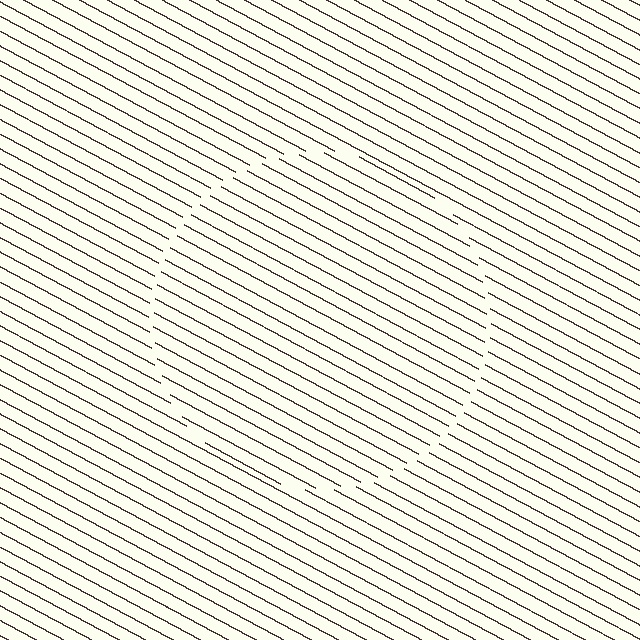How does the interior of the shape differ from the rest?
The interior of the shape contains the same grating, shifted by half a period — the contour is defined by the phase discontinuity where line-ends from the inner and outer gratings abut.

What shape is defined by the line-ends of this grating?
An illusory circle. The interior of the shape contains the same grating, shifted by half a period — the contour is defined by the phase discontinuity where line-ends from the inner and outer gratings abut.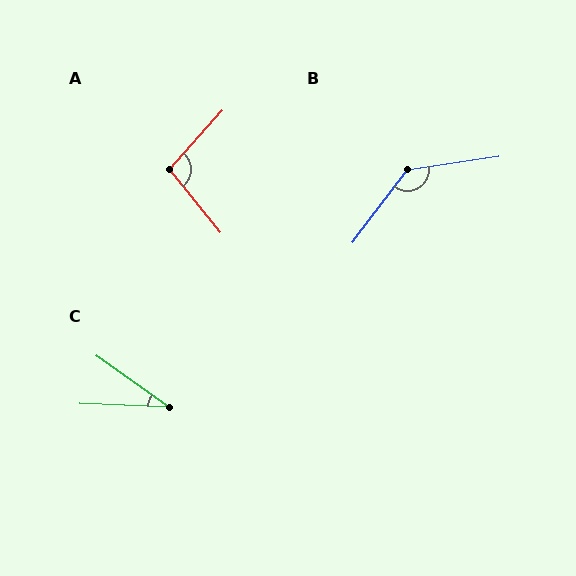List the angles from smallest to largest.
C (33°), A (99°), B (136°).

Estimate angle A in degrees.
Approximately 99 degrees.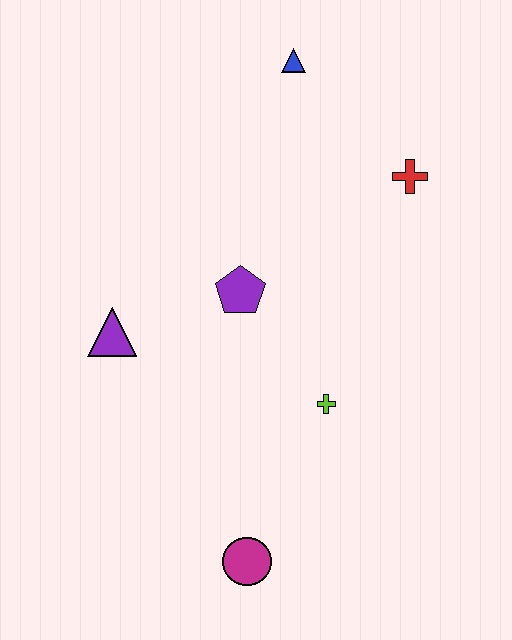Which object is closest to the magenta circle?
The lime cross is closest to the magenta circle.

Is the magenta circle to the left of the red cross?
Yes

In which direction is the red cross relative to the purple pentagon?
The red cross is to the right of the purple pentagon.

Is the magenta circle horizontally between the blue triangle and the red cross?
No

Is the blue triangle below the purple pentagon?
No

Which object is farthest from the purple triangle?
The red cross is farthest from the purple triangle.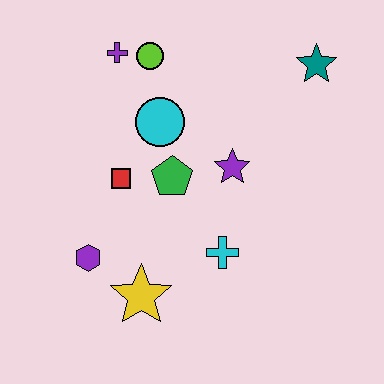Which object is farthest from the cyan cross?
The purple cross is farthest from the cyan cross.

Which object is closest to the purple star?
The green pentagon is closest to the purple star.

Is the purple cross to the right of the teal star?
No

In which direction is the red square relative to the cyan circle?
The red square is below the cyan circle.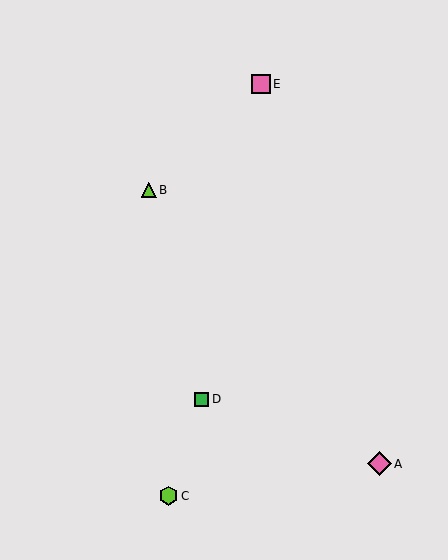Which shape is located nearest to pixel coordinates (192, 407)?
The green square (labeled D) at (202, 399) is nearest to that location.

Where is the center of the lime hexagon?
The center of the lime hexagon is at (169, 496).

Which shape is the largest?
The pink diamond (labeled A) is the largest.